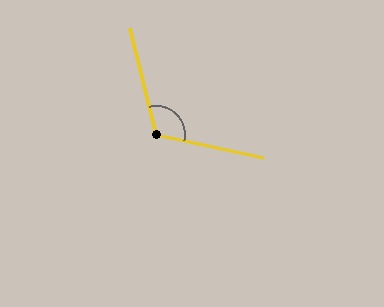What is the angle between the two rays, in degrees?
Approximately 116 degrees.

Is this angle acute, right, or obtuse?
It is obtuse.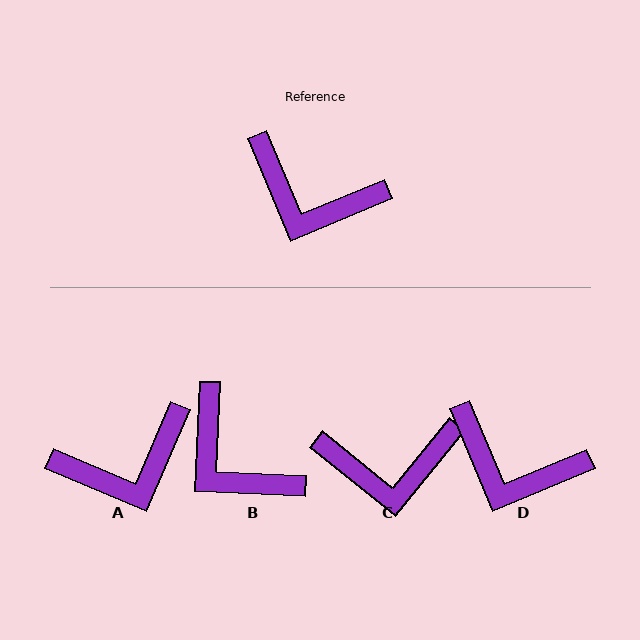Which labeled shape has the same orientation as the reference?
D.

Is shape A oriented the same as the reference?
No, it is off by about 44 degrees.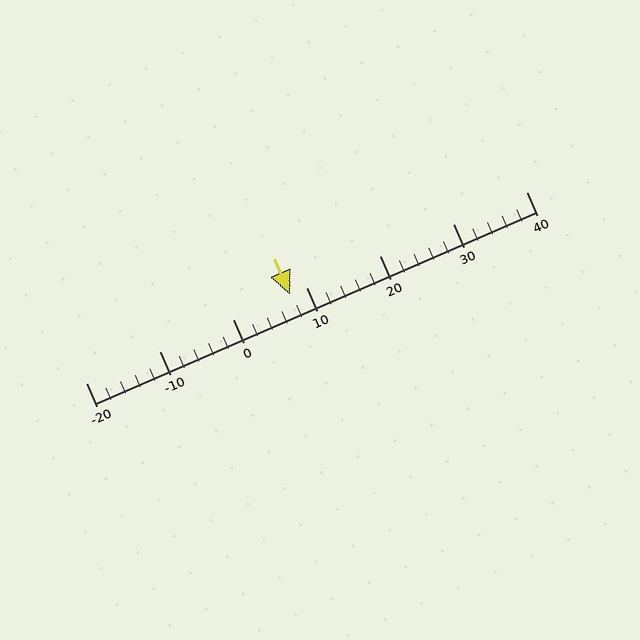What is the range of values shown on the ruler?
The ruler shows values from -20 to 40.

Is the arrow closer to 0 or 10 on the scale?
The arrow is closer to 10.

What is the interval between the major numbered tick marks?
The major tick marks are spaced 10 units apart.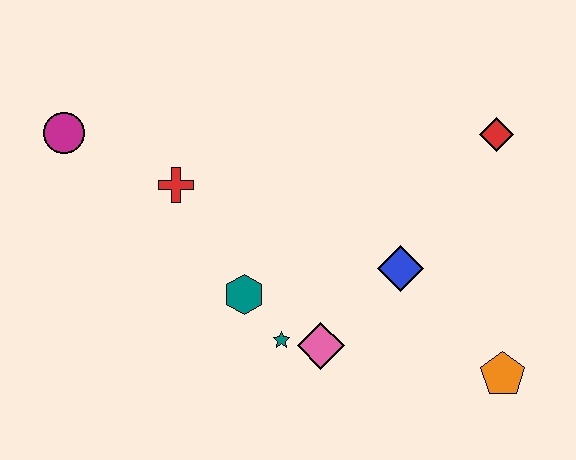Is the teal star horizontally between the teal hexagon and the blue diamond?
Yes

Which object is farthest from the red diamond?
The magenta circle is farthest from the red diamond.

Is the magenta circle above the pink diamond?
Yes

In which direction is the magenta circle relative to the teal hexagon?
The magenta circle is to the left of the teal hexagon.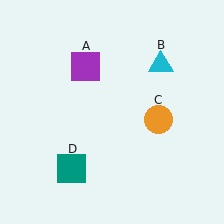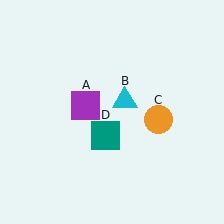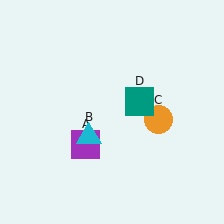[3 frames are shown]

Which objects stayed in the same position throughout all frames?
Orange circle (object C) remained stationary.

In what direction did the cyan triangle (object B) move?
The cyan triangle (object B) moved down and to the left.